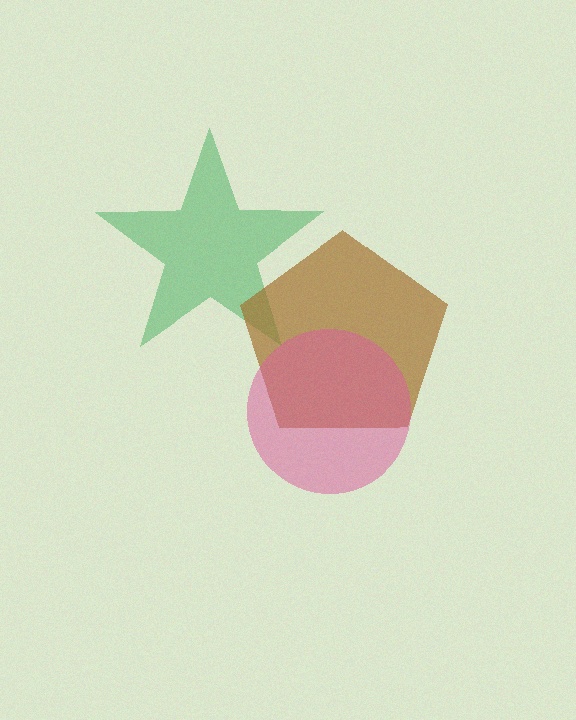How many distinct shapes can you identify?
There are 3 distinct shapes: a green star, a brown pentagon, a pink circle.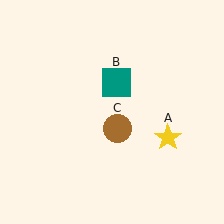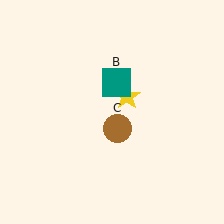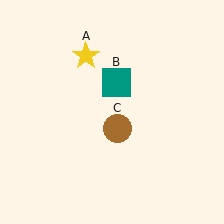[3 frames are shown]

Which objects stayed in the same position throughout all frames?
Teal square (object B) and brown circle (object C) remained stationary.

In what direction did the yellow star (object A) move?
The yellow star (object A) moved up and to the left.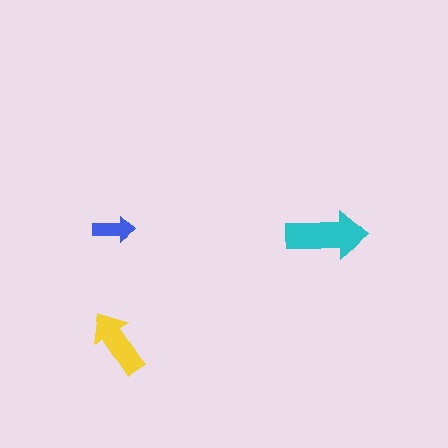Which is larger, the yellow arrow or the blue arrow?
The yellow one.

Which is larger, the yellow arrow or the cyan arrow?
The cyan one.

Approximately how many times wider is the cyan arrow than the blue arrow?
About 2 times wider.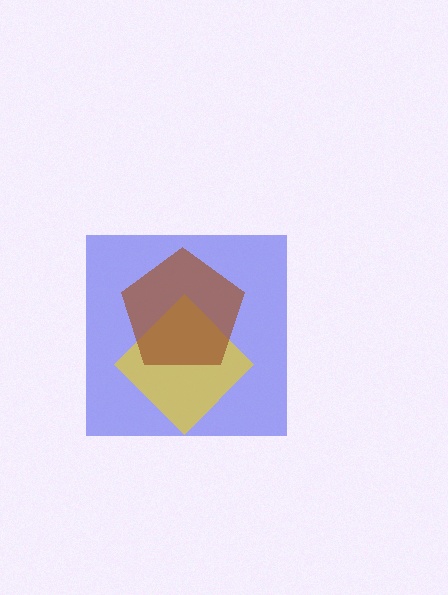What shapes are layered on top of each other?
The layered shapes are: a blue square, a yellow diamond, a brown pentagon.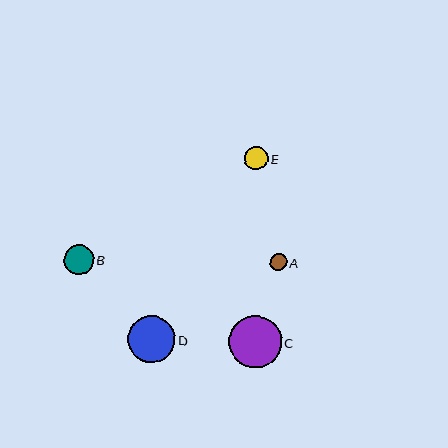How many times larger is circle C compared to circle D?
Circle C is approximately 1.1 times the size of circle D.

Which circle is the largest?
Circle C is the largest with a size of approximately 52 pixels.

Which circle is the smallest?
Circle A is the smallest with a size of approximately 17 pixels.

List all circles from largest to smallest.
From largest to smallest: C, D, B, E, A.